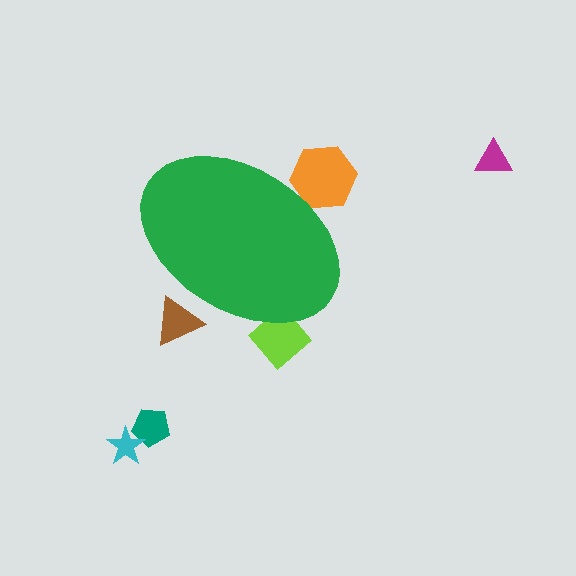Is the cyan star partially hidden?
No, the cyan star is fully visible.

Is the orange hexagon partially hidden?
Yes, the orange hexagon is partially hidden behind the green ellipse.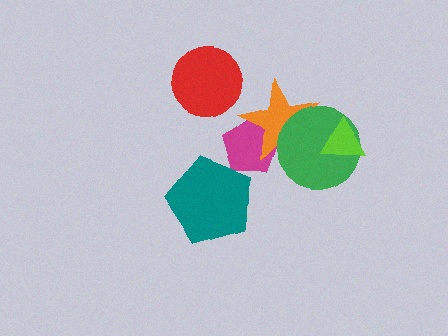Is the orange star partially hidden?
Yes, it is partially covered by another shape.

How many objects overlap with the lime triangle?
1 object overlaps with the lime triangle.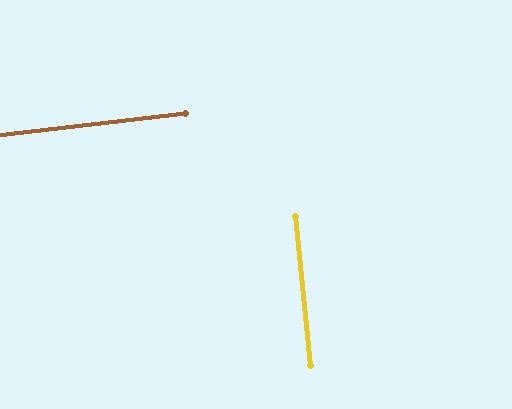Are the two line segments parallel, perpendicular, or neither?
Perpendicular — they meet at approximately 89°.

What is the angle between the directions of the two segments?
Approximately 89 degrees.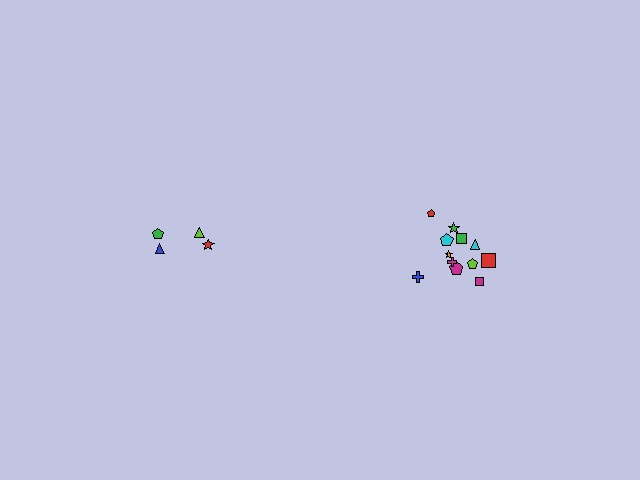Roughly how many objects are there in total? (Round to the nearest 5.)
Roughly 15 objects in total.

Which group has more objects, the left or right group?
The right group.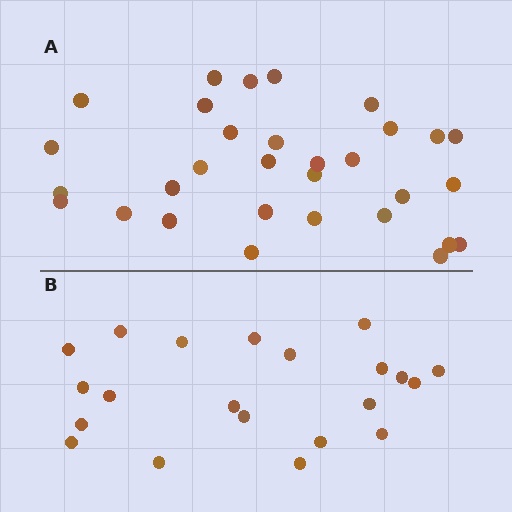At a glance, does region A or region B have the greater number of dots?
Region A (the top region) has more dots.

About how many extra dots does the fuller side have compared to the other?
Region A has roughly 10 or so more dots than region B.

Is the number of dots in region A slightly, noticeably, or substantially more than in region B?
Region A has substantially more. The ratio is roughly 1.5 to 1.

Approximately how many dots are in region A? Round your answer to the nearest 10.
About 30 dots. (The exact count is 31, which rounds to 30.)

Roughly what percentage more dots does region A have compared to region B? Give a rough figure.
About 50% more.